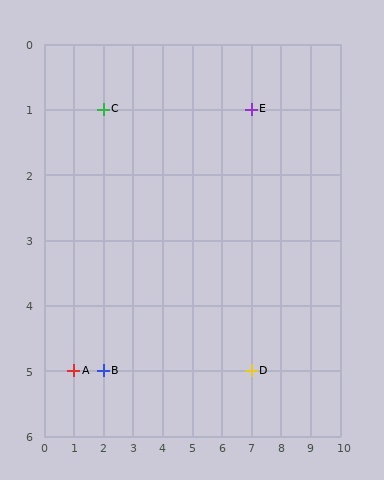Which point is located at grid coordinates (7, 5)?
Point D is at (7, 5).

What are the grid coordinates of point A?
Point A is at grid coordinates (1, 5).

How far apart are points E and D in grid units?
Points E and D are 4 rows apart.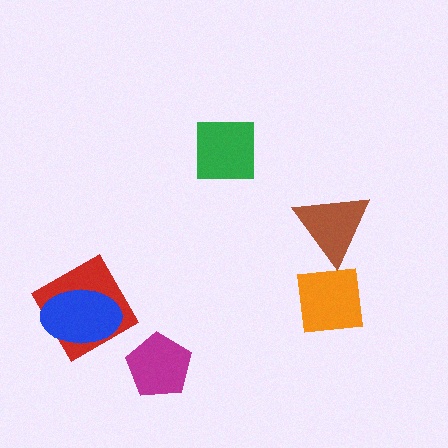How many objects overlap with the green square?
0 objects overlap with the green square.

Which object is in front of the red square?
The blue ellipse is in front of the red square.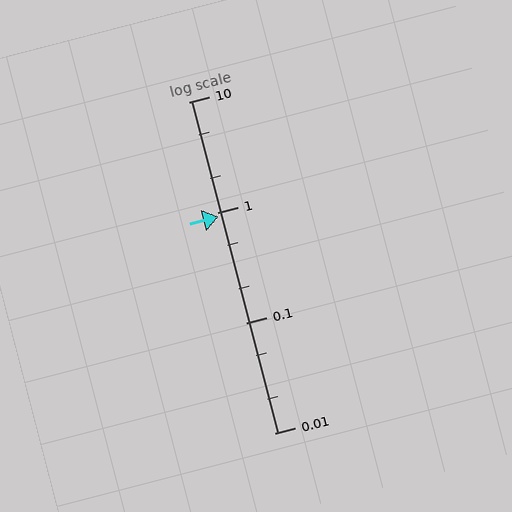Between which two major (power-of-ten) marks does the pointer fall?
The pointer is between 0.1 and 1.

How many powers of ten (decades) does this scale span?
The scale spans 3 decades, from 0.01 to 10.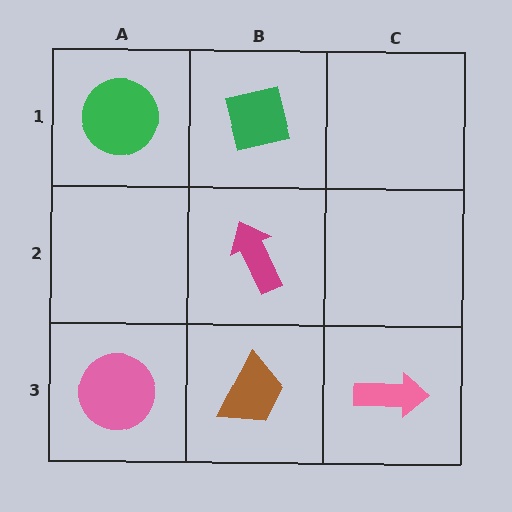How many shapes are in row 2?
1 shape.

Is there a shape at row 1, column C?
No, that cell is empty.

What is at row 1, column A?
A green circle.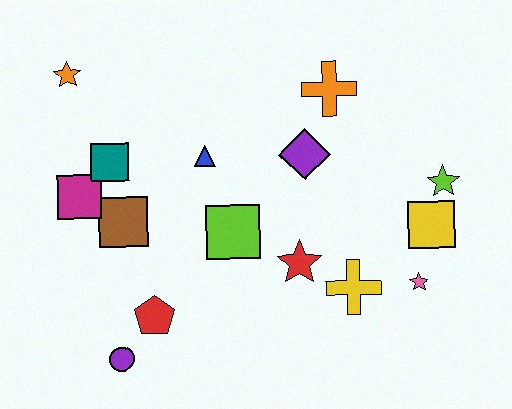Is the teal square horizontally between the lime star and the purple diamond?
No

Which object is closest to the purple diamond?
The orange cross is closest to the purple diamond.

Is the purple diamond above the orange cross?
No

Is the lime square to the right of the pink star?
No